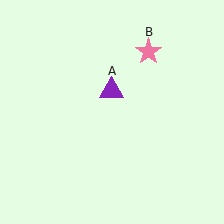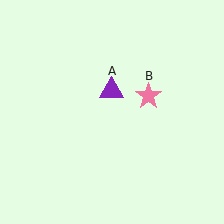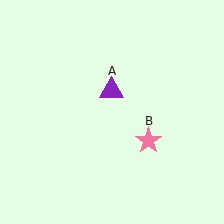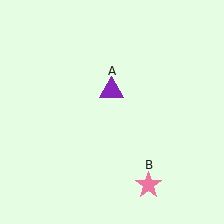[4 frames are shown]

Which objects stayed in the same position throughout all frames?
Purple triangle (object A) remained stationary.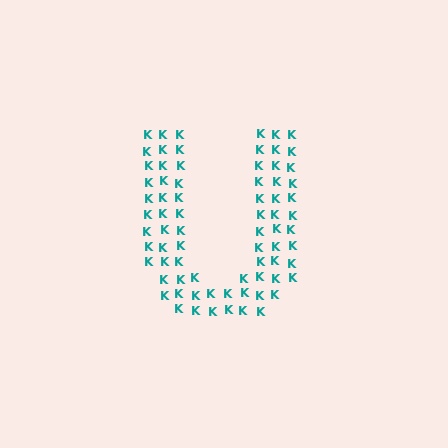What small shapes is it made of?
It is made of small letter K's.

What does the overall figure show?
The overall figure shows the letter U.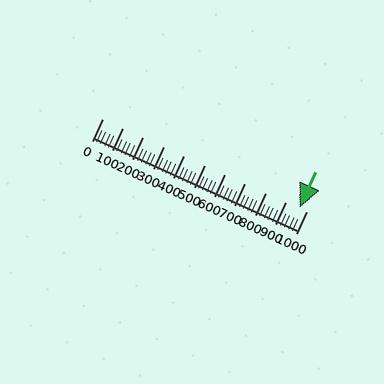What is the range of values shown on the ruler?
The ruler shows values from 0 to 1000.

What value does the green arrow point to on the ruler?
The green arrow points to approximately 966.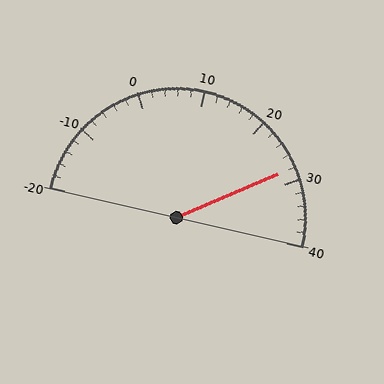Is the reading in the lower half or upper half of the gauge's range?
The reading is in the upper half of the range (-20 to 40).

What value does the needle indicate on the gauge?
The needle indicates approximately 28.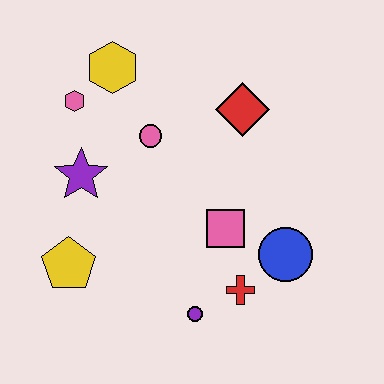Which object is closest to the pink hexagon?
The yellow hexagon is closest to the pink hexagon.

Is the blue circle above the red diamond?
No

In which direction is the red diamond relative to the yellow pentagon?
The red diamond is to the right of the yellow pentagon.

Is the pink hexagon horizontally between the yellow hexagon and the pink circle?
No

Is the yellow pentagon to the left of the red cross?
Yes